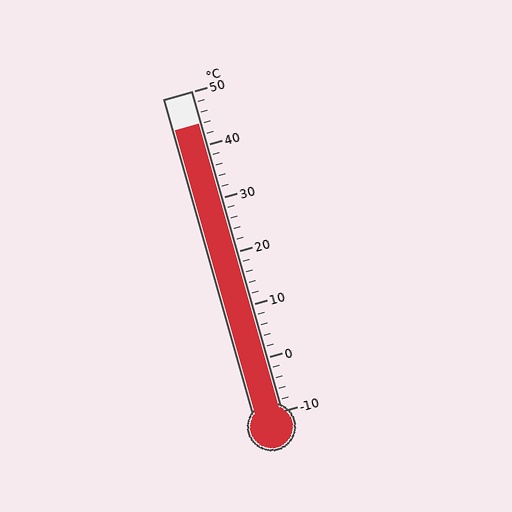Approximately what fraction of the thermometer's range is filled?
The thermometer is filled to approximately 90% of its range.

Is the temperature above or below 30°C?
The temperature is above 30°C.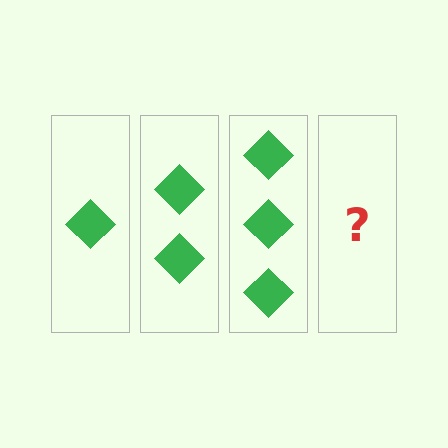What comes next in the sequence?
The next element should be 4 diamonds.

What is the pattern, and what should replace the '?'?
The pattern is that each step adds one more diamond. The '?' should be 4 diamonds.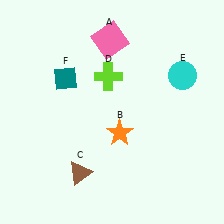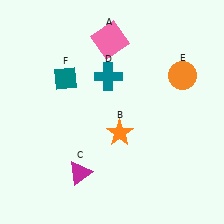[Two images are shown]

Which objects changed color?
C changed from brown to magenta. D changed from lime to teal. E changed from cyan to orange.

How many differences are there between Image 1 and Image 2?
There are 3 differences between the two images.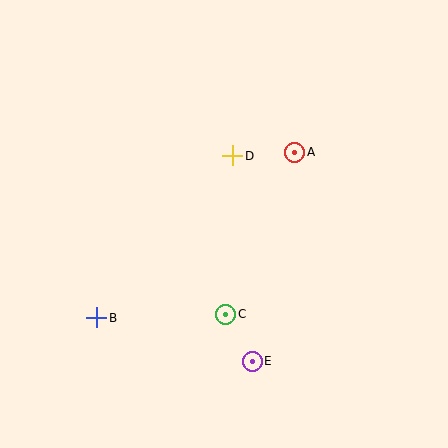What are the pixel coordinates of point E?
Point E is at (252, 361).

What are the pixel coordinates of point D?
Point D is at (233, 156).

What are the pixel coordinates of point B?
Point B is at (97, 318).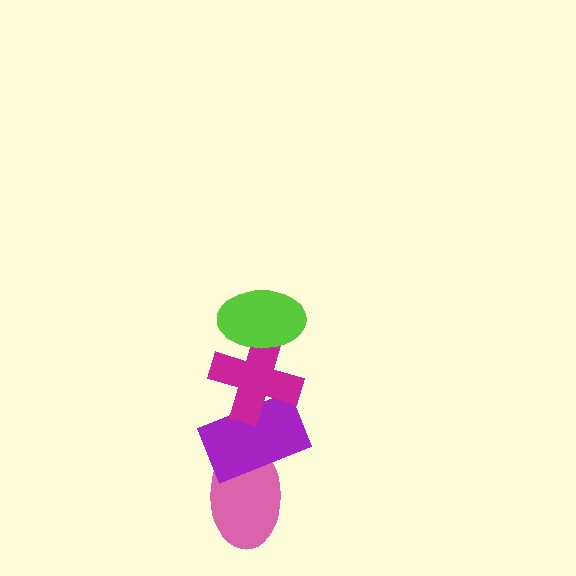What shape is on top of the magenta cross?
The lime ellipse is on top of the magenta cross.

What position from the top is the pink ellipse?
The pink ellipse is 4th from the top.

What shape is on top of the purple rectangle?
The magenta cross is on top of the purple rectangle.